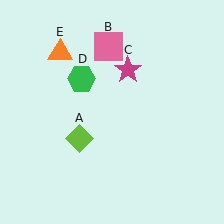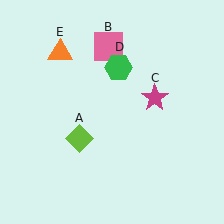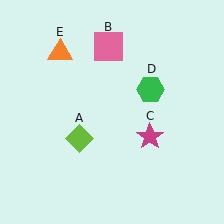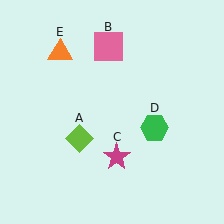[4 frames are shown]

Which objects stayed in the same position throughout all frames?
Lime diamond (object A) and pink square (object B) and orange triangle (object E) remained stationary.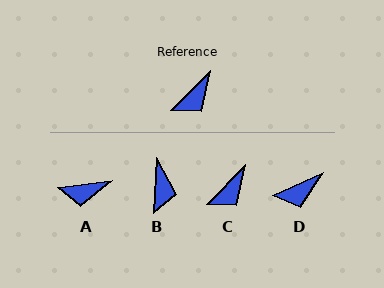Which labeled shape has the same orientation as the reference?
C.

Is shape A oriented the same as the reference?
No, it is off by about 38 degrees.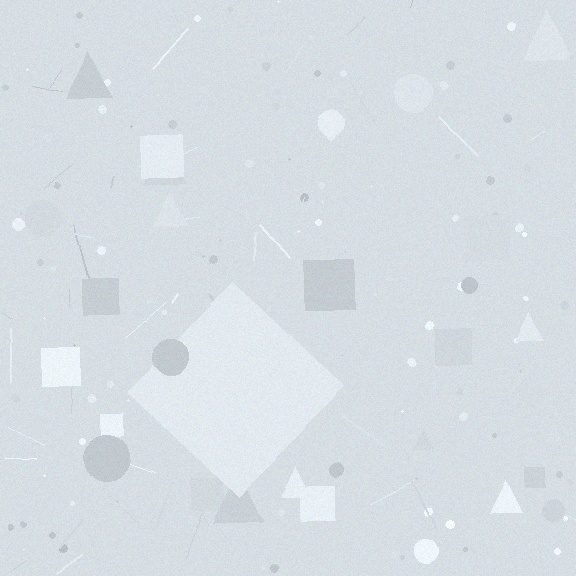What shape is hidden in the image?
A diamond is hidden in the image.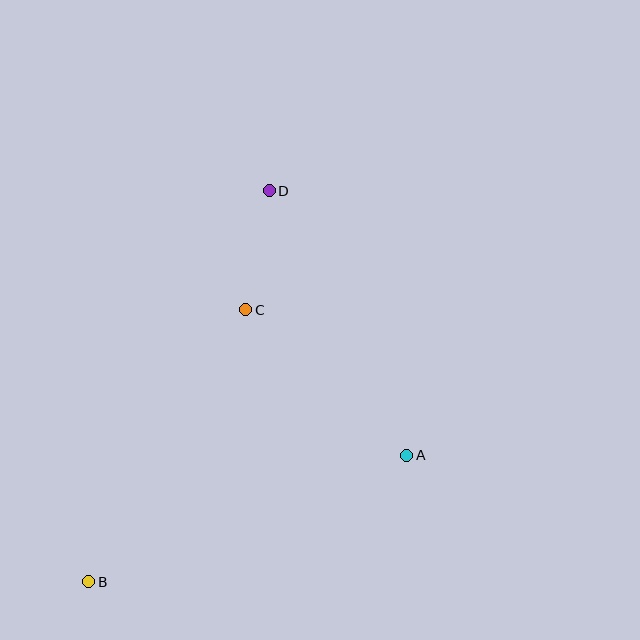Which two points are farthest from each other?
Points B and D are farthest from each other.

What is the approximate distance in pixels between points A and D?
The distance between A and D is approximately 298 pixels.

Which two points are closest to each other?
Points C and D are closest to each other.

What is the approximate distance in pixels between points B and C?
The distance between B and C is approximately 314 pixels.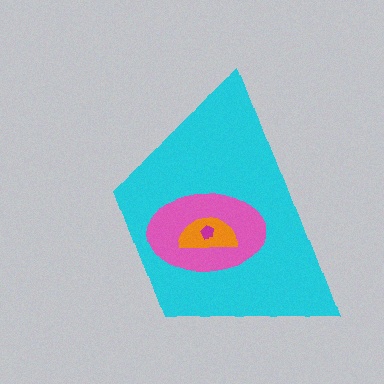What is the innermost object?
The magenta pentagon.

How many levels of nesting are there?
4.